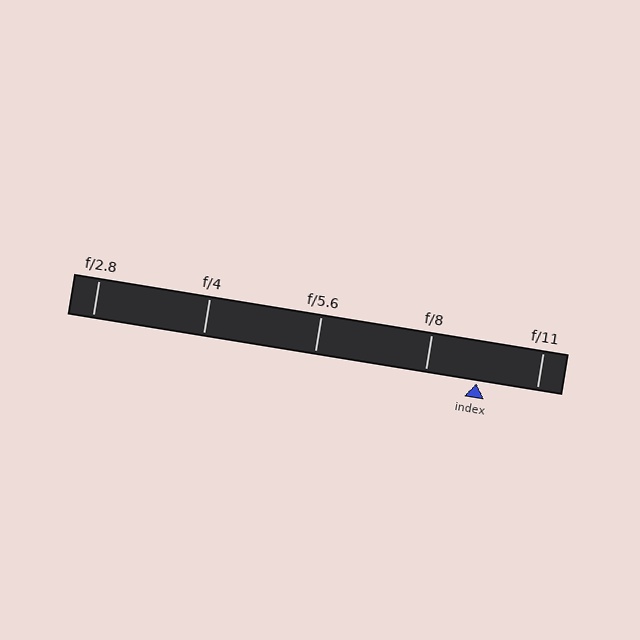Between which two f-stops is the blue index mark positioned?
The index mark is between f/8 and f/11.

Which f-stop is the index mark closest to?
The index mark is closest to f/8.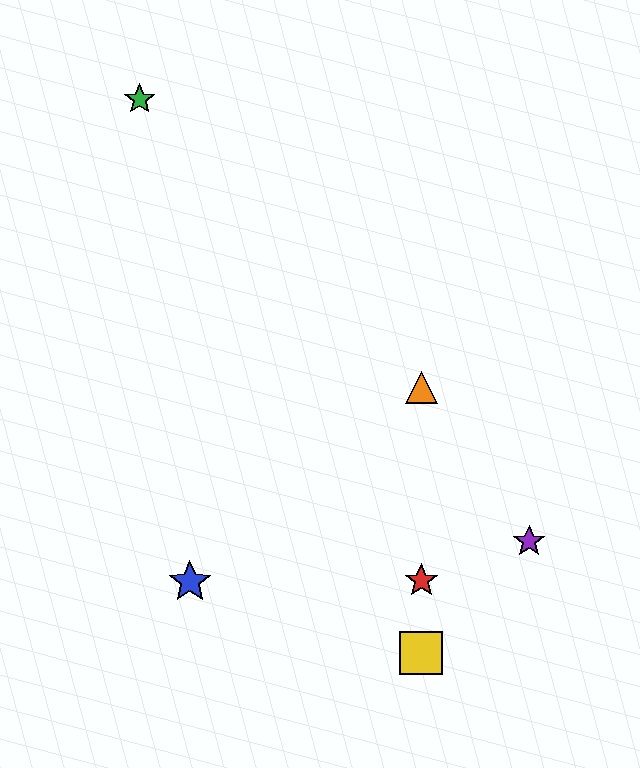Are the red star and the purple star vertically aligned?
No, the red star is at x≈421 and the purple star is at x≈529.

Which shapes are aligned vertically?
The red star, the yellow square, the orange triangle are aligned vertically.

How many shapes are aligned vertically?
3 shapes (the red star, the yellow square, the orange triangle) are aligned vertically.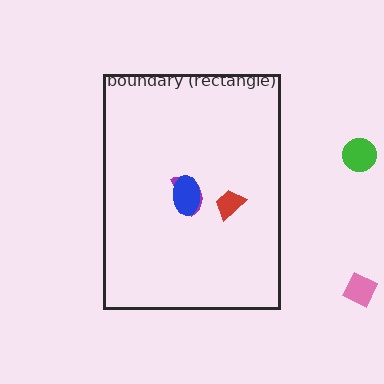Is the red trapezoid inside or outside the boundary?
Inside.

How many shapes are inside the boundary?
3 inside, 2 outside.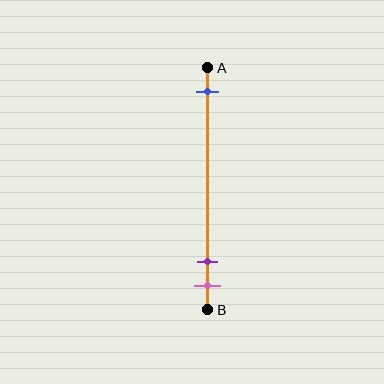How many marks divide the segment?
There are 3 marks dividing the segment.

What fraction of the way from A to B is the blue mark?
The blue mark is approximately 10% (0.1) of the way from A to B.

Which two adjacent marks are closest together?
The purple and pink marks are the closest adjacent pair.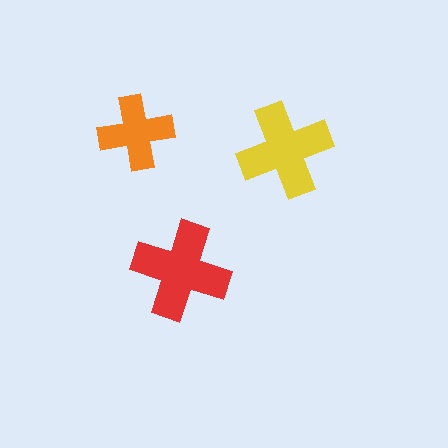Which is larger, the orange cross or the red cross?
The red one.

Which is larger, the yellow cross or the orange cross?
The yellow one.